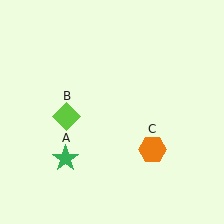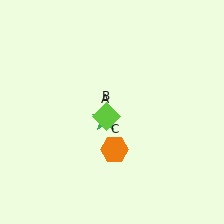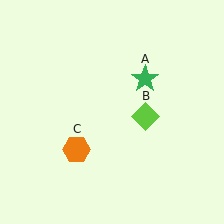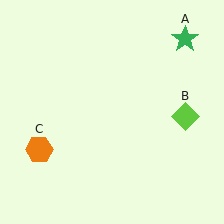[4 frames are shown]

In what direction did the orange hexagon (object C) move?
The orange hexagon (object C) moved left.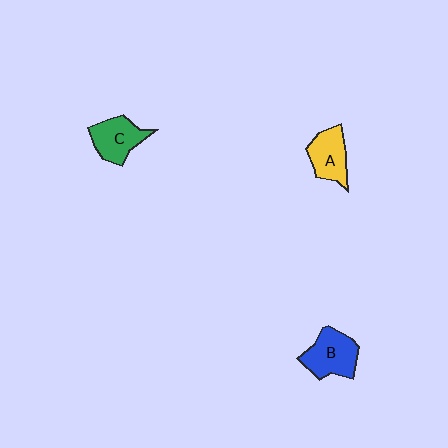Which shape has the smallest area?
Shape A (yellow).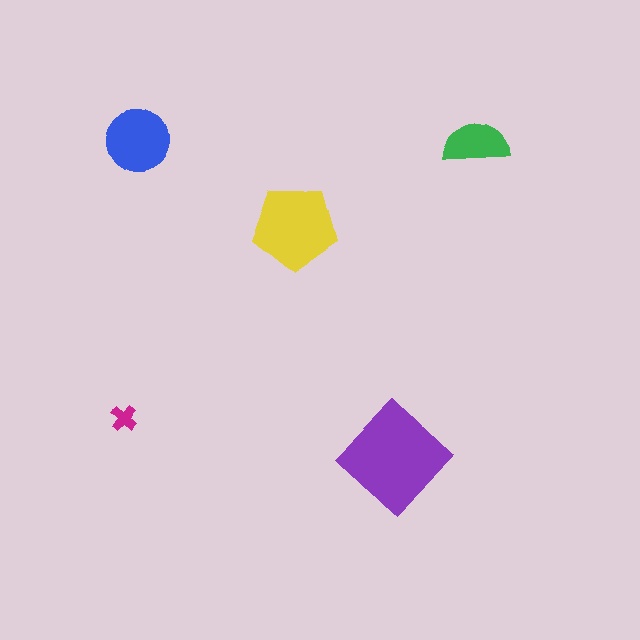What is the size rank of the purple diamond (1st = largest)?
1st.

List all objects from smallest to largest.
The magenta cross, the green semicircle, the blue circle, the yellow pentagon, the purple diamond.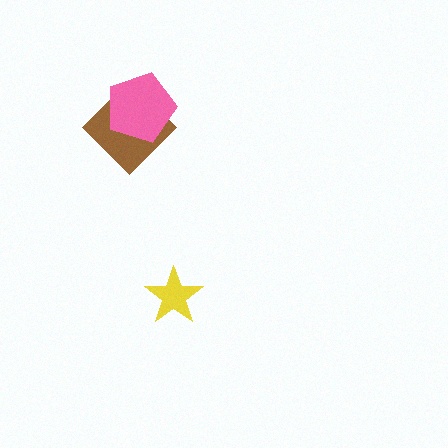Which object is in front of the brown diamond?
The pink pentagon is in front of the brown diamond.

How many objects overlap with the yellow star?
0 objects overlap with the yellow star.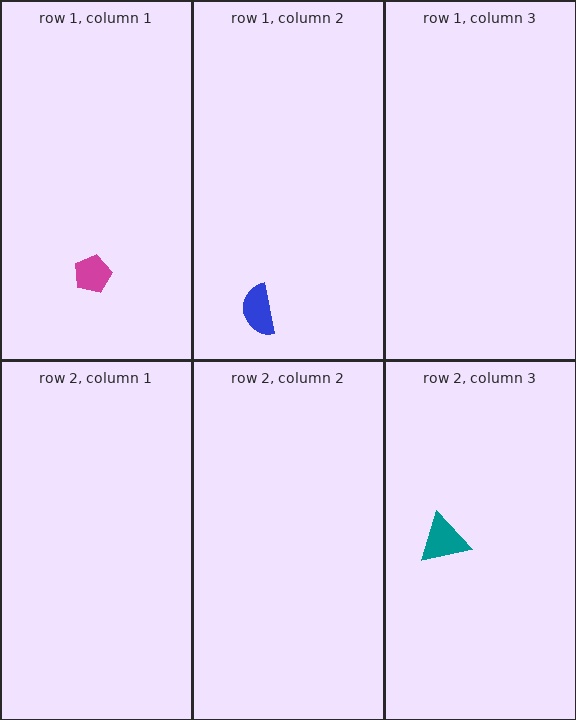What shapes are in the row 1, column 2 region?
The blue semicircle.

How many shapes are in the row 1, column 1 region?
1.